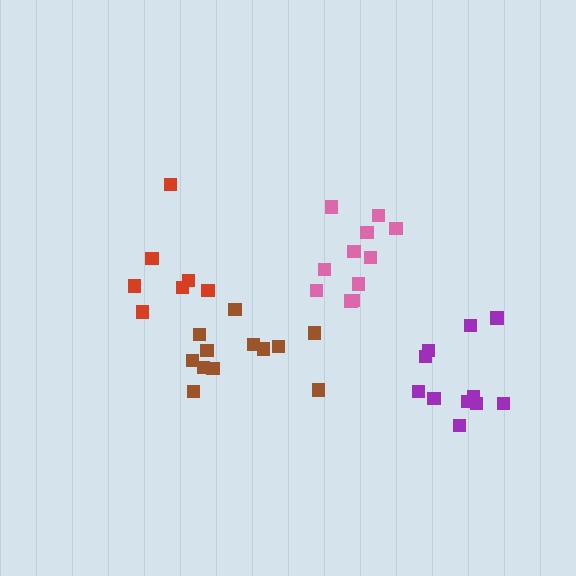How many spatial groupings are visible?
There are 4 spatial groupings.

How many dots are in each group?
Group 1: 11 dots, Group 2: 7 dots, Group 3: 11 dots, Group 4: 12 dots (41 total).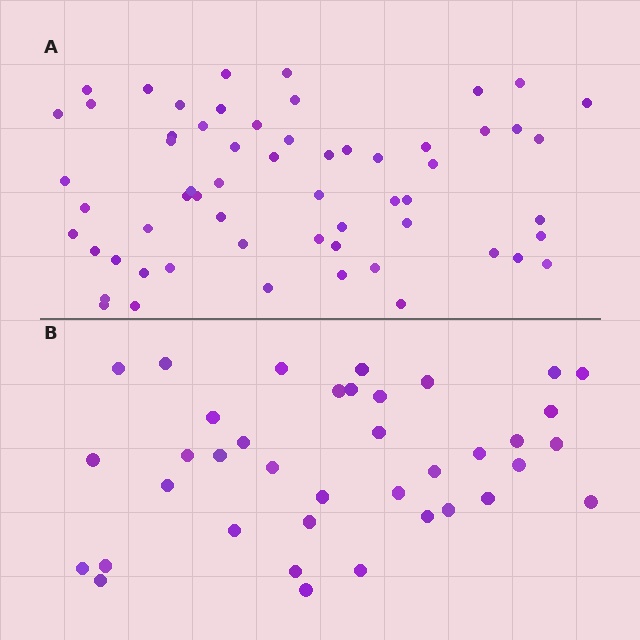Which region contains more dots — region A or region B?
Region A (the top region) has more dots.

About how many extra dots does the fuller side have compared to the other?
Region A has approximately 20 more dots than region B.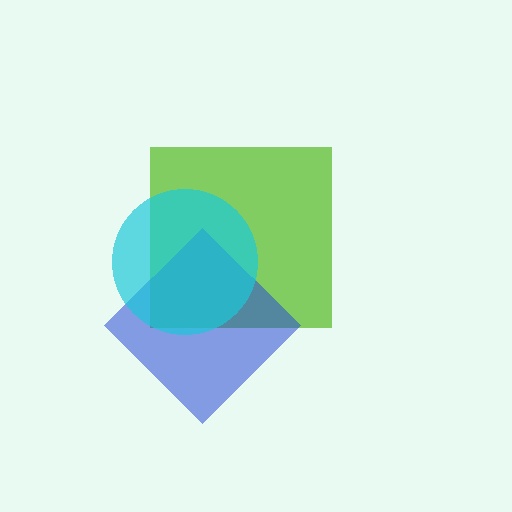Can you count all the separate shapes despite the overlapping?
Yes, there are 3 separate shapes.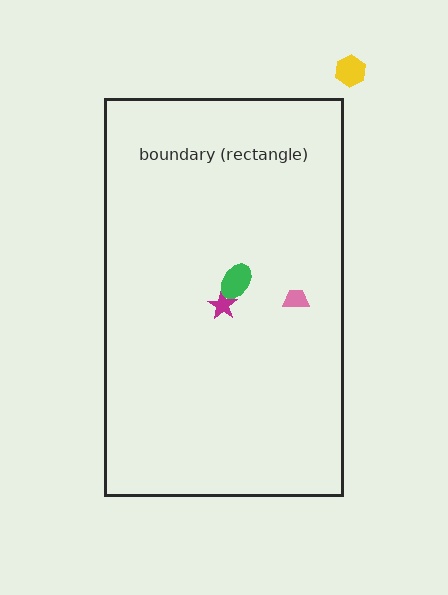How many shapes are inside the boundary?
3 inside, 1 outside.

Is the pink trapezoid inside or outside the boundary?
Inside.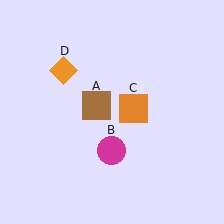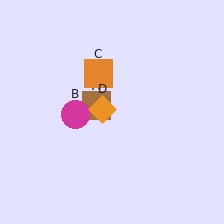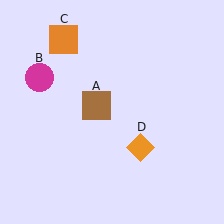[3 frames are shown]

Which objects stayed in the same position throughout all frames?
Brown square (object A) remained stationary.